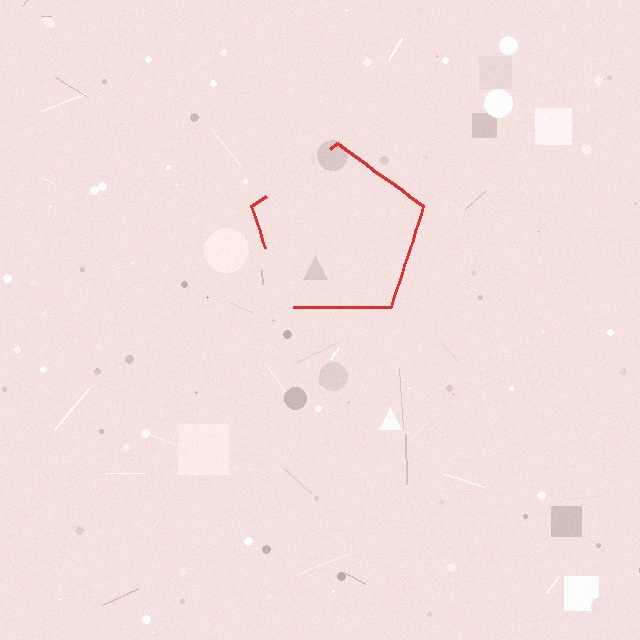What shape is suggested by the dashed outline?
The dashed outline suggests a pentagon.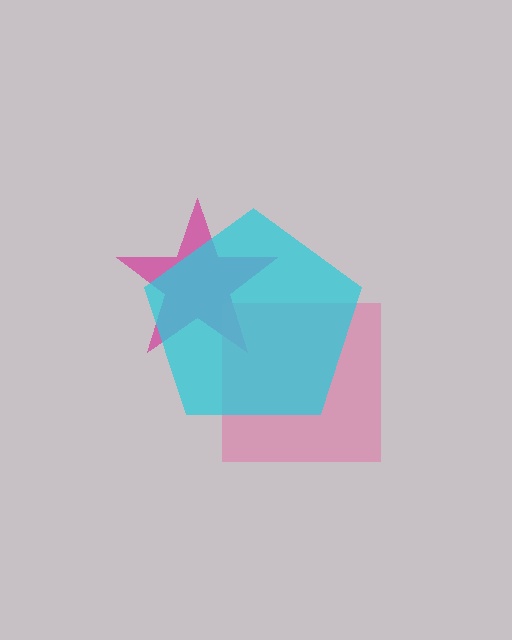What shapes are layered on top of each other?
The layered shapes are: a magenta star, a pink square, a cyan pentagon.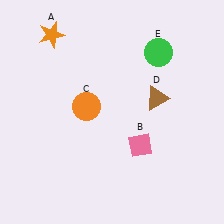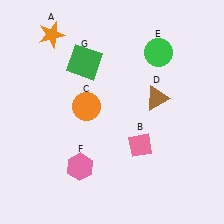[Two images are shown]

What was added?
A pink hexagon (F), a green square (G) were added in Image 2.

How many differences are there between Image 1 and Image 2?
There are 2 differences between the two images.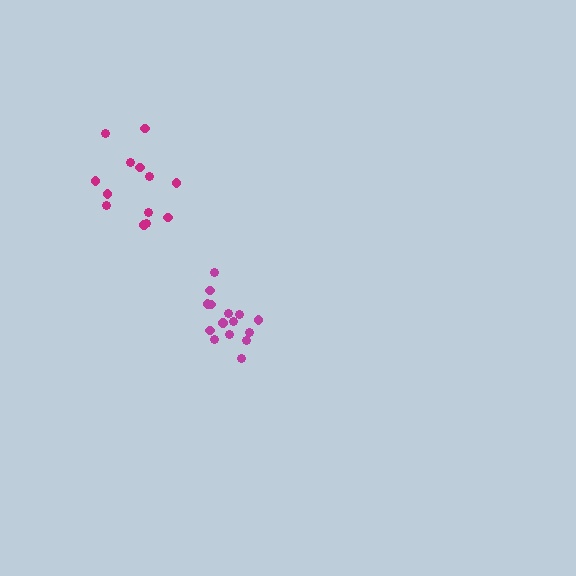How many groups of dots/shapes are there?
There are 2 groups.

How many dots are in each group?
Group 1: 15 dots, Group 2: 13 dots (28 total).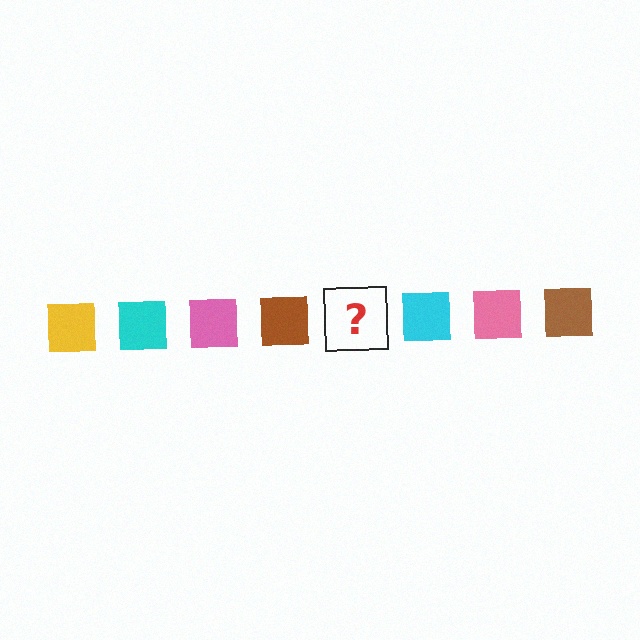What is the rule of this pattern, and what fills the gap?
The rule is that the pattern cycles through yellow, cyan, pink, brown squares. The gap should be filled with a yellow square.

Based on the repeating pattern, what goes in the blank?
The blank should be a yellow square.